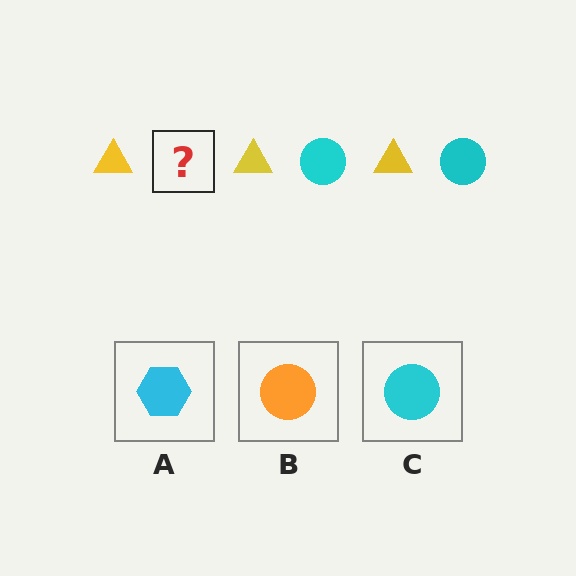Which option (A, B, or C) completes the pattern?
C.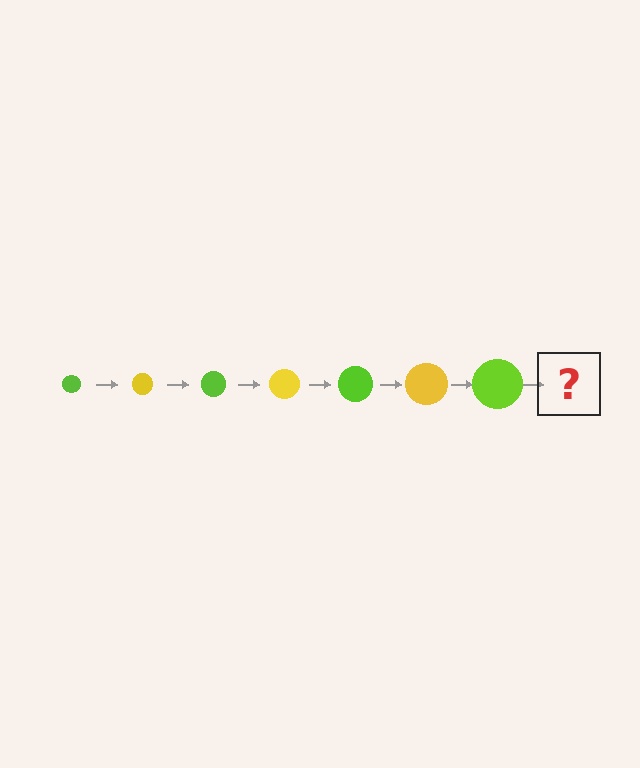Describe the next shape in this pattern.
It should be a yellow circle, larger than the previous one.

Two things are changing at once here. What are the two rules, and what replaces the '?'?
The two rules are that the circle grows larger each step and the color cycles through lime and yellow. The '?' should be a yellow circle, larger than the previous one.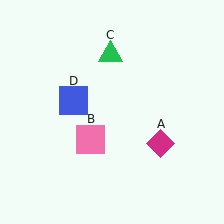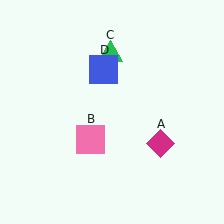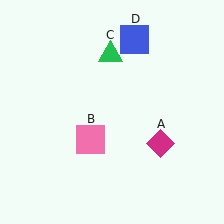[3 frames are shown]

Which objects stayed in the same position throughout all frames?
Magenta diamond (object A) and pink square (object B) and green triangle (object C) remained stationary.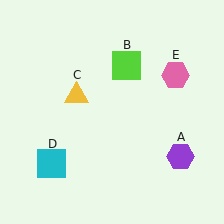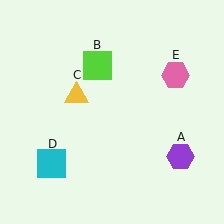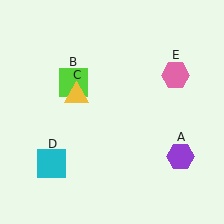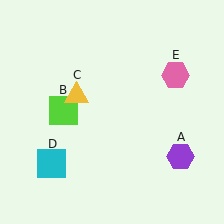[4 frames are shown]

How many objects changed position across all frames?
1 object changed position: lime square (object B).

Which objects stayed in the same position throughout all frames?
Purple hexagon (object A) and yellow triangle (object C) and cyan square (object D) and pink hexagon (object E) remained stationary.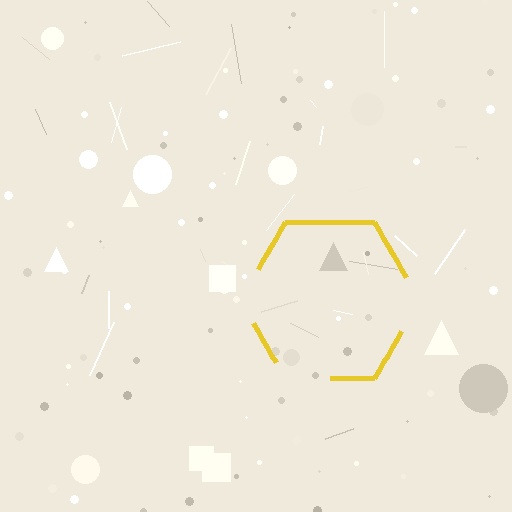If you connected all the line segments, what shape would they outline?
They would outline a hexagon.